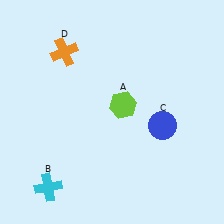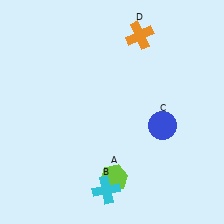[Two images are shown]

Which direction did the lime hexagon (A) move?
The lime hexagon (A) moved down.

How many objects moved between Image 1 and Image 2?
3 objects moved between the two images.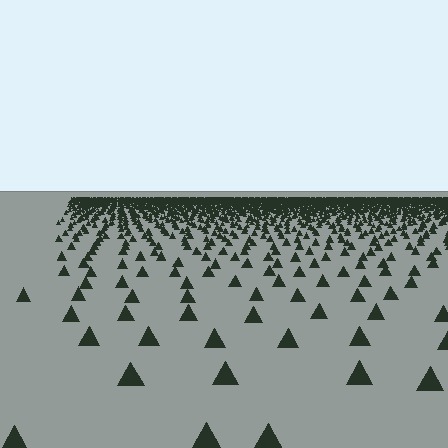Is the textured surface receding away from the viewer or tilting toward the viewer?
The surface is receding away from the viewer. Texture elements get smaller and denser toward the top.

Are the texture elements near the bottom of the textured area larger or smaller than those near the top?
Larger. Near the bottom, elements are closer to the viewer and appear at a bigger on-screen size.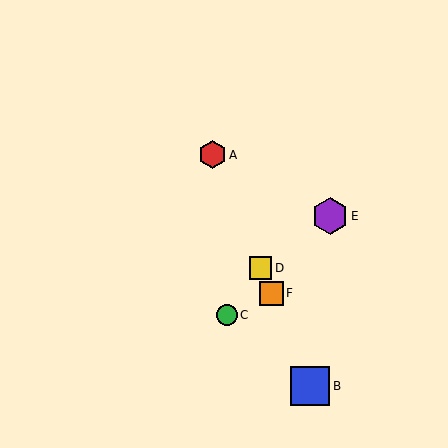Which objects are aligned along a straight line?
Objects A, B, D, F are aligned along a straight line.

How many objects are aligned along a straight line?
4 objects (A, B, D, F) are aligned along a straight line.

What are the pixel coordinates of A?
Object A is at (213, 155).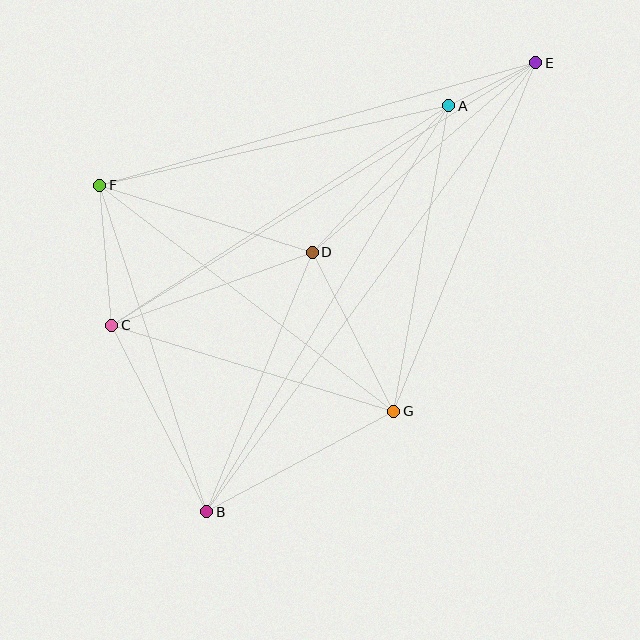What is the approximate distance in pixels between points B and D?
The distance between B and D is approximately 280 pixels.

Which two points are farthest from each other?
Points B and E are farthest from each other.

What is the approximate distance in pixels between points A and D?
The distance between A and D is approximately 200 pixels.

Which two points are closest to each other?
Points A and E are closest to each other.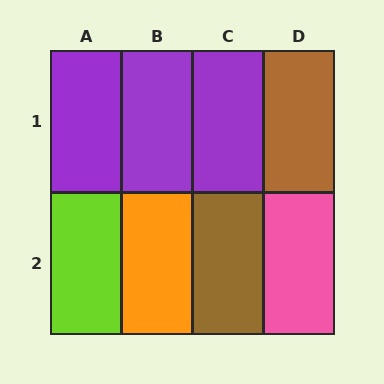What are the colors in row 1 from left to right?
Purple, purple, purple, brown.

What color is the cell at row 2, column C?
Brown.